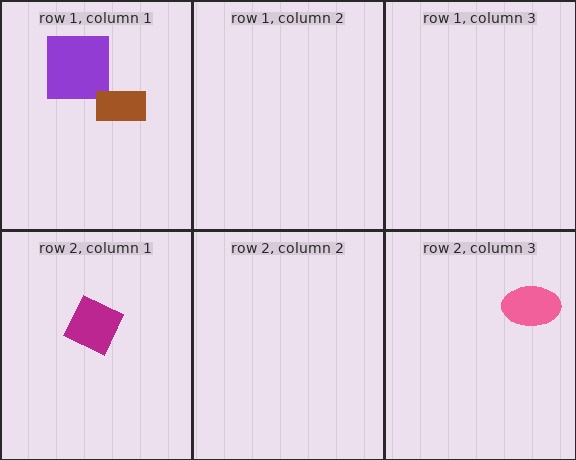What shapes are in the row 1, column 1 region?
The purple square, the brown rectangle.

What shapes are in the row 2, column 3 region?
The pink ellipse.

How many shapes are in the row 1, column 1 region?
2.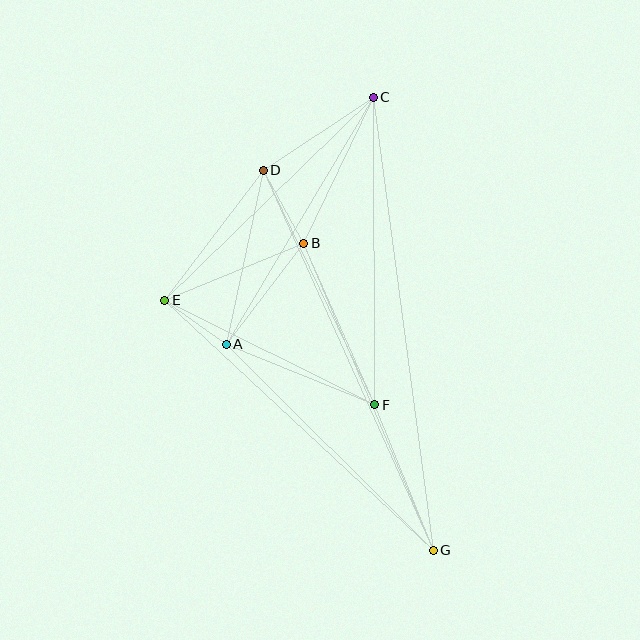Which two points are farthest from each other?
Points C and G are farthest from each other.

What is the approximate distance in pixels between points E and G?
The distance between E and G is approximately 367 pixels.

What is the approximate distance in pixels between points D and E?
The distance between D and E is approximately 163 pixels.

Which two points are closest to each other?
Points A and E are closest to each other.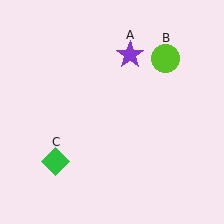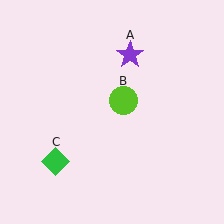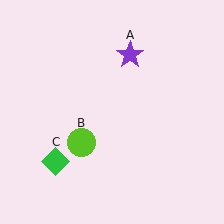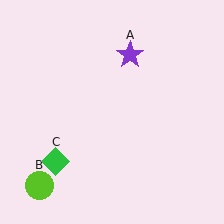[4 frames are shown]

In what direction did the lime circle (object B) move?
The lime circle (object B) moved down and to the left.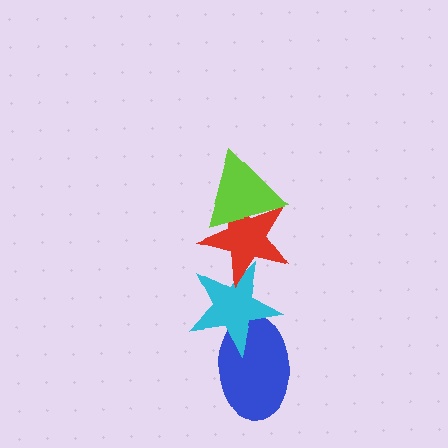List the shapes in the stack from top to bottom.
From top to bottom: the lime triangle, the red star, the cyan star, the blue ellipse.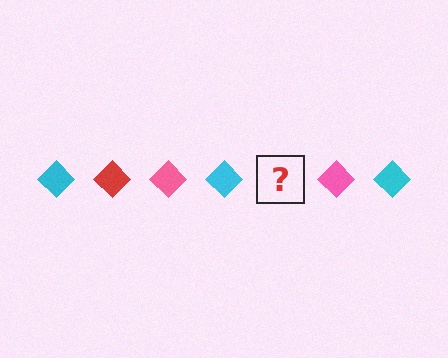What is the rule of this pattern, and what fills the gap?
The rule is that the pattern cycles through cyan, red, pink diamonds. The gap should be filled with a red diamond.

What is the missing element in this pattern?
The missing element is a red diamond.